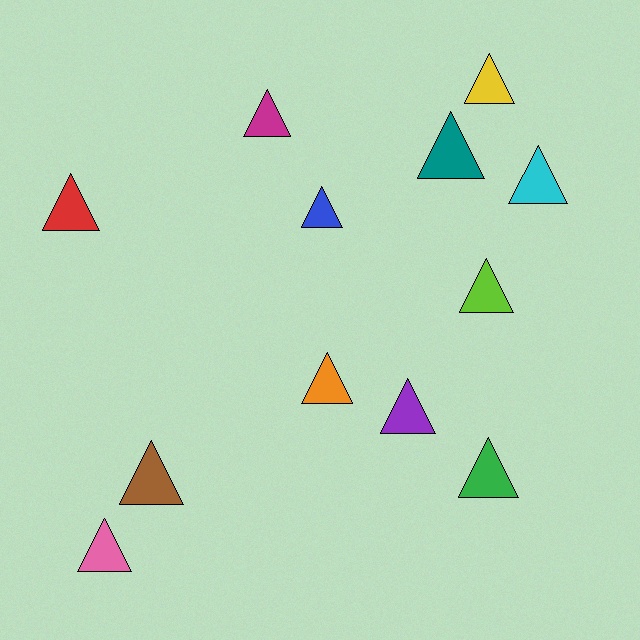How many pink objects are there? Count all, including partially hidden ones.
There is 1 pink object.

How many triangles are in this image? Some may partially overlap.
There are 12 triangles.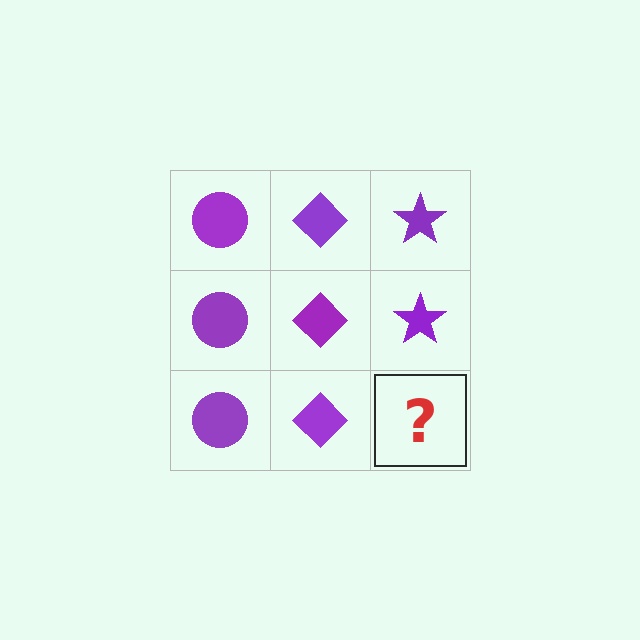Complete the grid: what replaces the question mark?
The question mark should be replaced with a purple star.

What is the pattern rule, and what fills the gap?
The rule is that each column has a consistent shape. The gap should be filled with a purple star.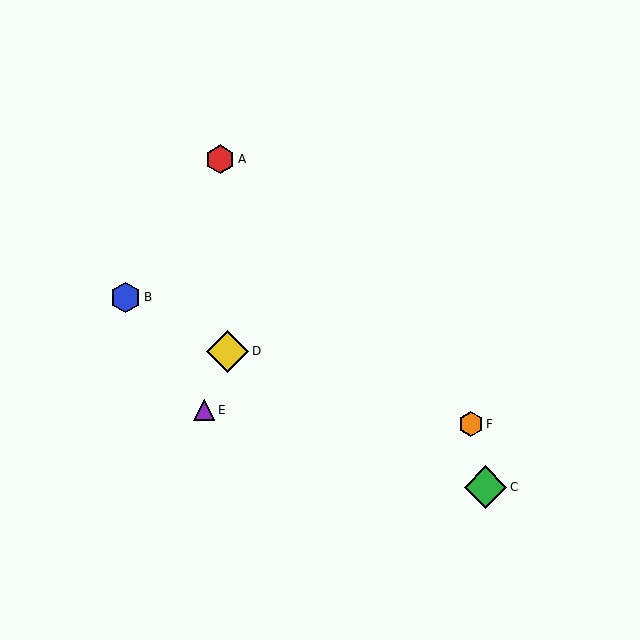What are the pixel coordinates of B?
Object B is at (126, 297).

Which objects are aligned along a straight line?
Objects B, C, D are aligned along a straight line.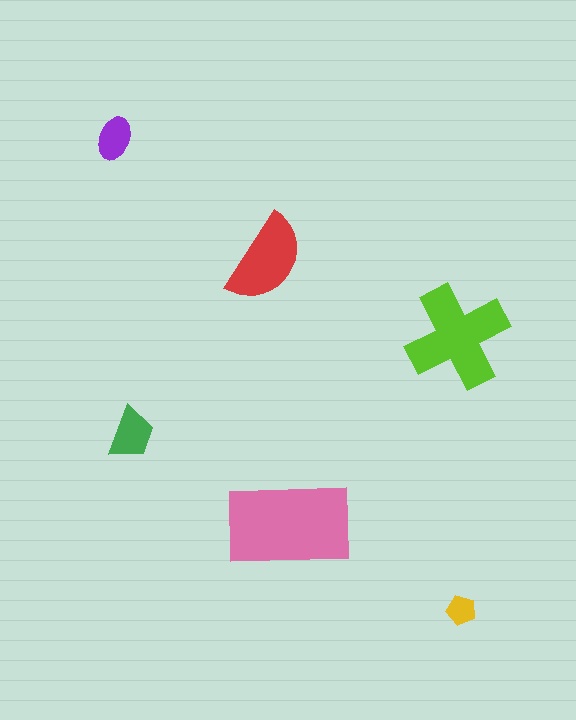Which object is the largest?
The pink rectangle.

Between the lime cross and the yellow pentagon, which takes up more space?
The lime cross.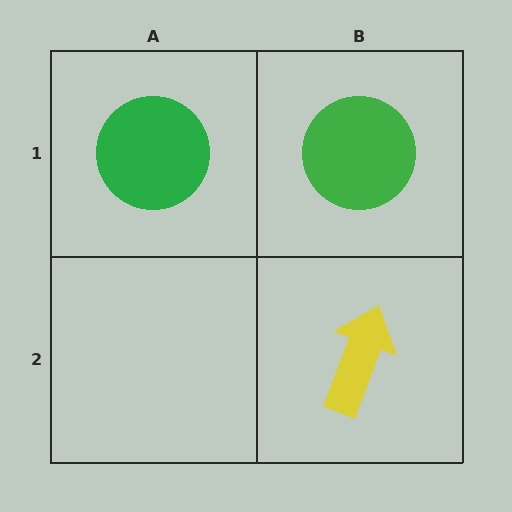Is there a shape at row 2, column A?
No, that cell is empty.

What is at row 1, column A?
A green circle.